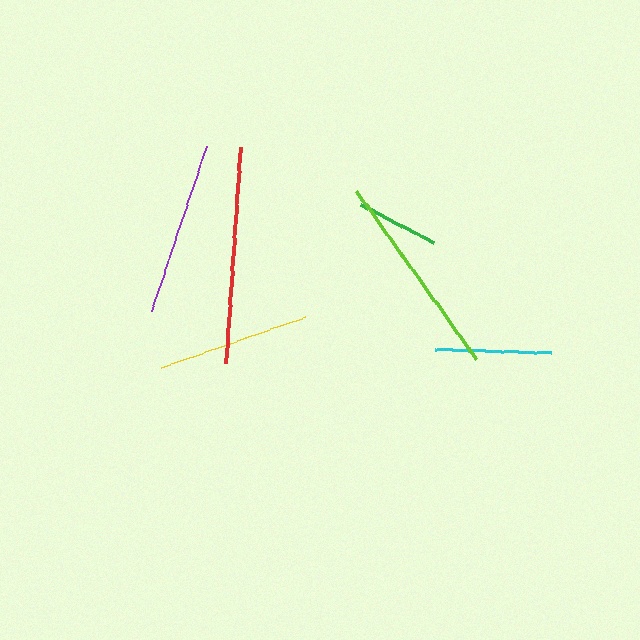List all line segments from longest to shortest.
From longest to shortest: red, lime, purple, yellow, cyan, green.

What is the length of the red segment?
The red segment is approximately 217 pixels long.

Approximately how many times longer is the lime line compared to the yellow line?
The lime line is approximately 1.4 times the length of the yellow line.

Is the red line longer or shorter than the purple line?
The red line is longer than the purple line.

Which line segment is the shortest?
The green line is the shortest at approximately 83 pixels.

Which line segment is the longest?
The red line is the longest at approximately 217 pixels.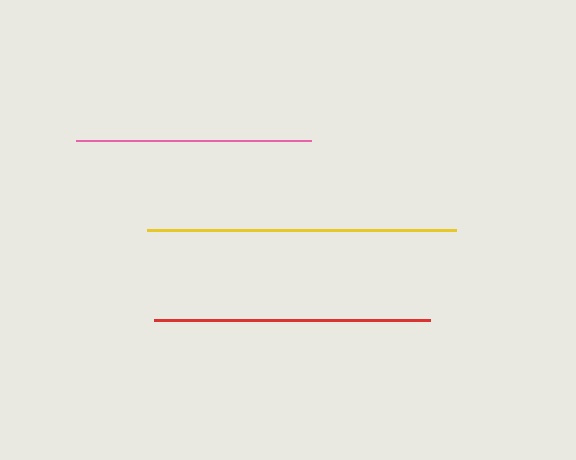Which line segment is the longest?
The yellow line is the longest at approximately 309 pixels.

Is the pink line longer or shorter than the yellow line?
The yellow line is longer than the pink line.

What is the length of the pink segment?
The pink segment is approximately 235 pixels long.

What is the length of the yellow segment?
The yellow segment is approximately 309 pixels long.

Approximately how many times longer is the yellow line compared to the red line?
The yellow line is approximately 1.1 times the length of the red line.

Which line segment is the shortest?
The pink line is the shortest at approximately 235 pixels.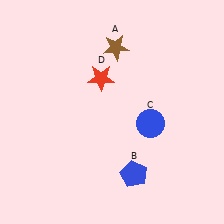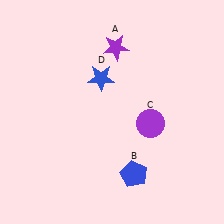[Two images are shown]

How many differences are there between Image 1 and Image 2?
There are 3 differences between the two images.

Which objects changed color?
A changed from brown to purple. C changed from blue to purple. D changed from red to blue.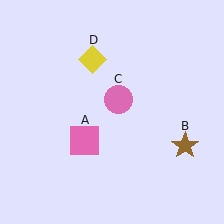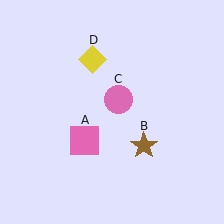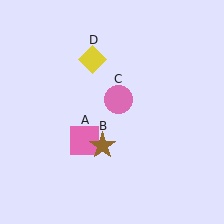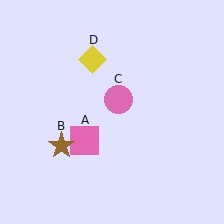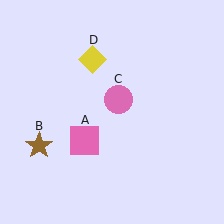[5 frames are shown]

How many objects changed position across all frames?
1 object changed position: brown star (object B).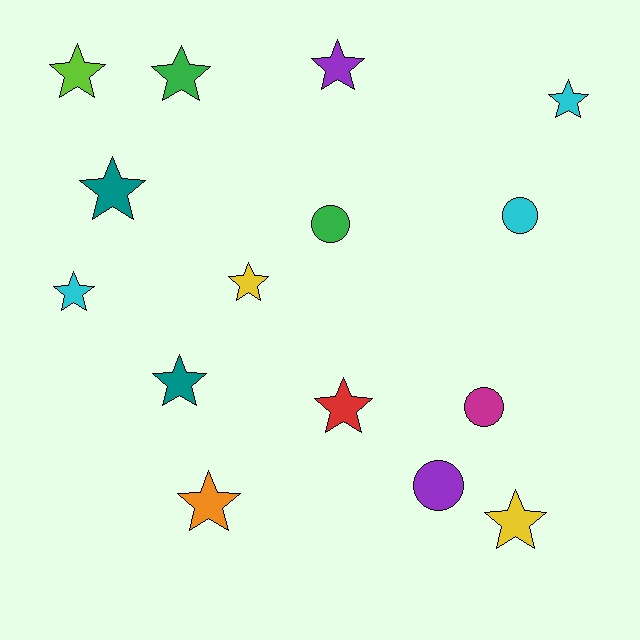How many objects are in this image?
There are 15 objects.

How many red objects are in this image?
There is 1 red object.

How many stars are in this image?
There are 11 stars.